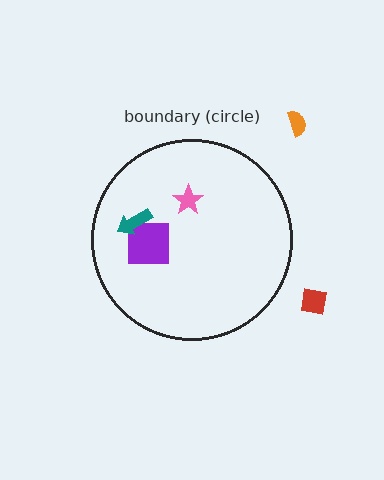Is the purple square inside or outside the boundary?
Inside.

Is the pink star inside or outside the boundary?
Inside.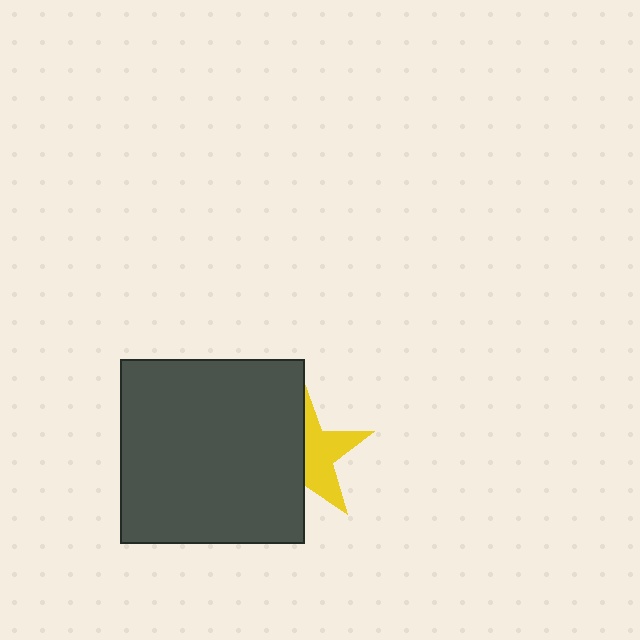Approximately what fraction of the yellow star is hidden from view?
Roughly 52% of the yellow star is hidden behind the dark gray square.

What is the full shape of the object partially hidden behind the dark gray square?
The partially hidden object is a yellow star.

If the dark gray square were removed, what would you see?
You would see the complete yellow star.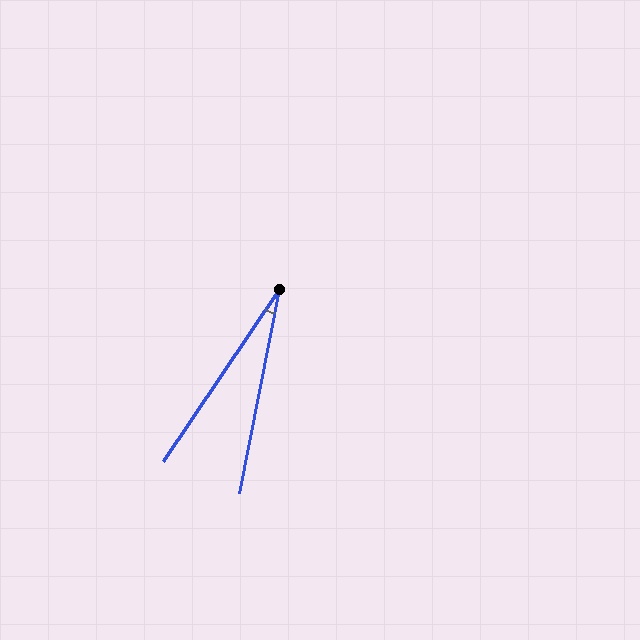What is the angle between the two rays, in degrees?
Approximately 23 degrees.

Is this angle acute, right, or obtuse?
It is acute.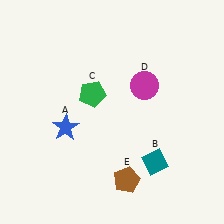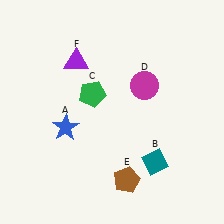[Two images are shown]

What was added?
A purple triangle (F) was added in Image 2.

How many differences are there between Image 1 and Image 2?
There is 1 difference between the two images.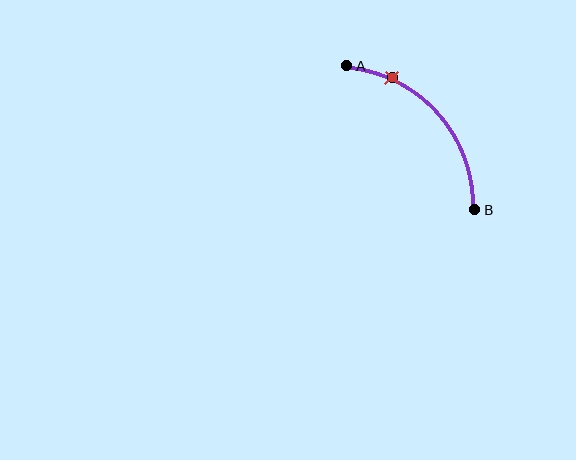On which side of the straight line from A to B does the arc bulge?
The arc bulges above and to the right of the straight line connecting A and B.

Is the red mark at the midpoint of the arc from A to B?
No. The red mark lies on the arc but is closer to endpoint A. The arc midpoint would be at the point on the curve equidistant along the arc from both A and B.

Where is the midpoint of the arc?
The arc midpoint is the point on the curve farthest from the straight line joining A and B. It sits above and to the right of that line.